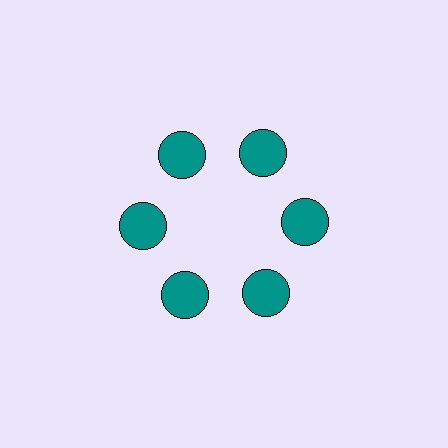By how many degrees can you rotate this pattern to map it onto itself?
The pattern maps onto itself every 60 degrees of rotation.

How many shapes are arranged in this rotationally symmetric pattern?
There are 6 shapes, arranged in 6 groups of 1.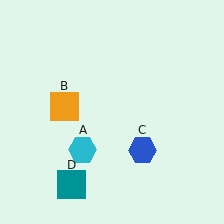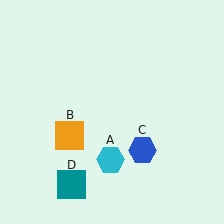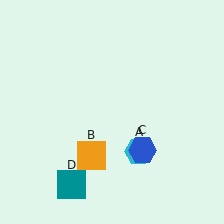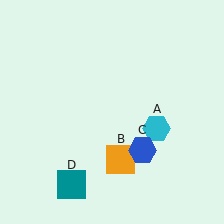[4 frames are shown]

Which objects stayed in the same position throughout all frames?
Blue hexagon (object C) and teal square (object D) remained stationary.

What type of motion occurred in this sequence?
The cyan hexagon (object A), orange square (object B) rotated counterclockwise around the center of the scene.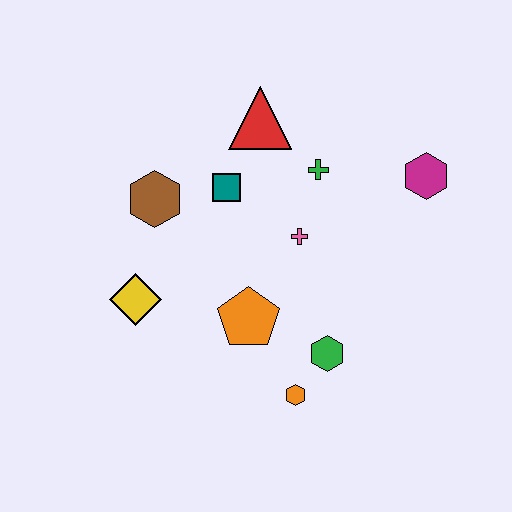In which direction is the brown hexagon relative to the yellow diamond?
The brown hexagon is above the yellow diamond.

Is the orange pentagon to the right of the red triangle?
No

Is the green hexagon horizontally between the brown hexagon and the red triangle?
No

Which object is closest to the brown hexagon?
The teal square is closest to the brown hexagon.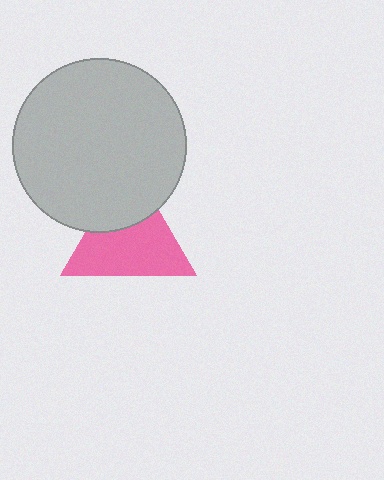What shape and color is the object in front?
The object in front is a light gray circle.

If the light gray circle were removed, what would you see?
You would see the complete pink triangle.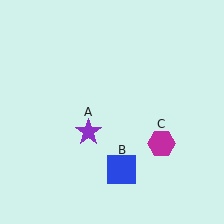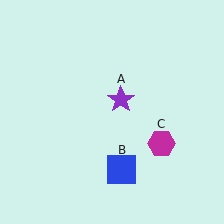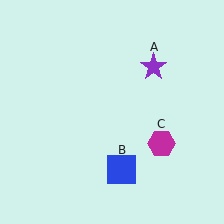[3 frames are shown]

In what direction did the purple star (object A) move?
The purple star (object A) moved up and to the right.